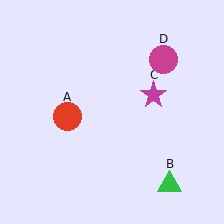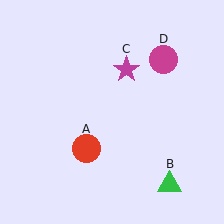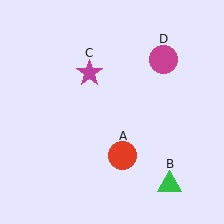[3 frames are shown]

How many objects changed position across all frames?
2 objects changed position: red circle (object A), magenta star (object C).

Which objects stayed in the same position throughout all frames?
Green triangle (object B) and magenta circle (object D) remained stationary.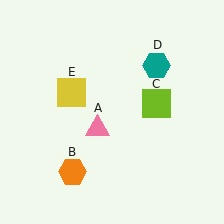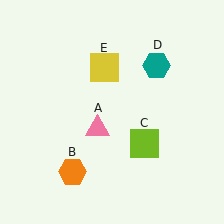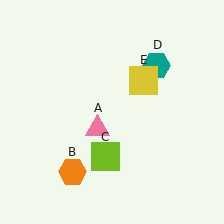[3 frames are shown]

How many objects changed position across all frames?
2 objects changed position: lime square (object C), yellow square (object E).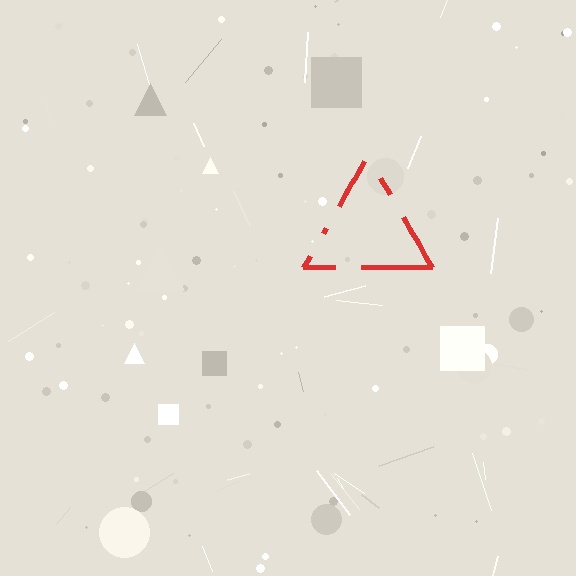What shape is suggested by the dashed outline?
The dashed outline suggests a triangle.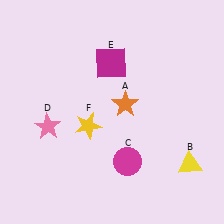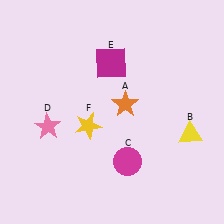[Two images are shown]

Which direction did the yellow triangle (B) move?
The yellow triangle (B) moved up.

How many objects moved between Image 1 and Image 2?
1 object moved between the two images.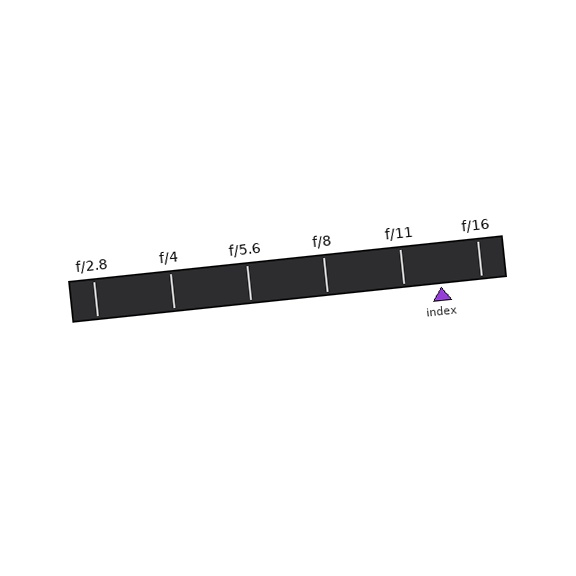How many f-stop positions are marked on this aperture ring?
There are 6 f-stop positions marked.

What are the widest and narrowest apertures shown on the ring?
The widest aperture shown is f/2.8 and the narrowest is f/16.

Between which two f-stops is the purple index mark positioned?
The index mark is between f/11 and f/16.